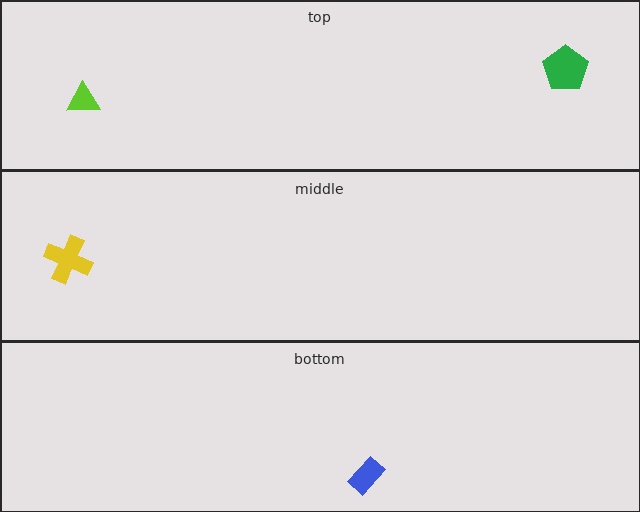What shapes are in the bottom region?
The blue rectangle.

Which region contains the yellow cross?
The middle region.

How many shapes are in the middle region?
1.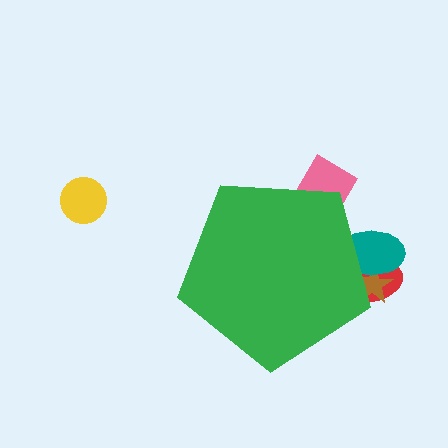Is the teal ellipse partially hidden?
Yes, the teal ellipse is partially hidden behind the green pentagon.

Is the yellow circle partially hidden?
No, the yellow circle is fully visible.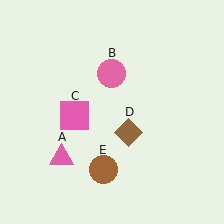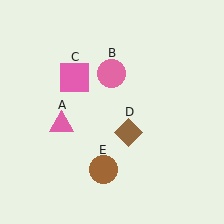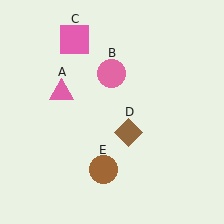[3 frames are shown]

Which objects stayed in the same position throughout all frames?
Pink circle (object B) and brown diamond (object D) and brown circle (object E) remained stationary.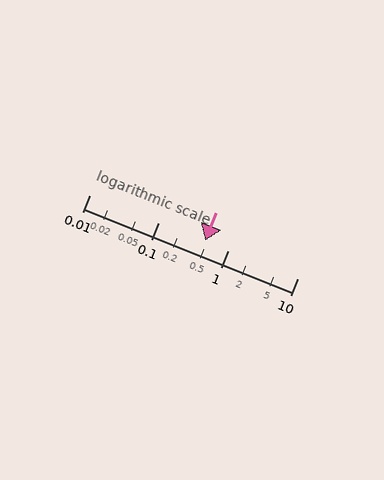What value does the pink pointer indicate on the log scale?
The pointer indicates approximately 0.46.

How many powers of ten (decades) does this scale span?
The scale spans 3 decades, from 0.01 to 10.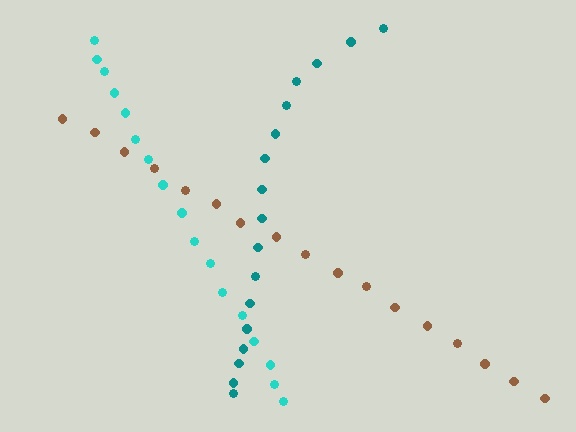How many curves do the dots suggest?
There are 3 distinct paths.